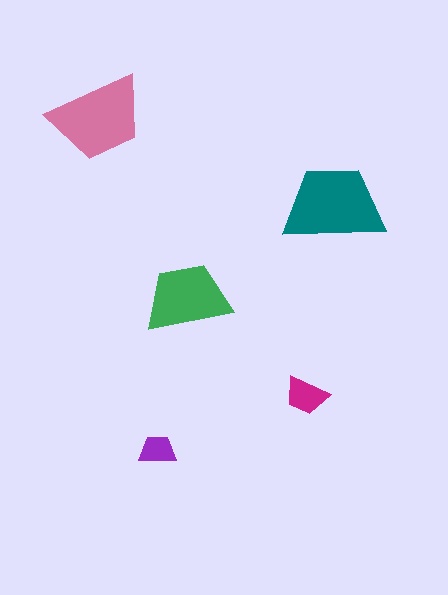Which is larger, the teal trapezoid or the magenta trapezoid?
The teal one.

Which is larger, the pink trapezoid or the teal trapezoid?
The teal one.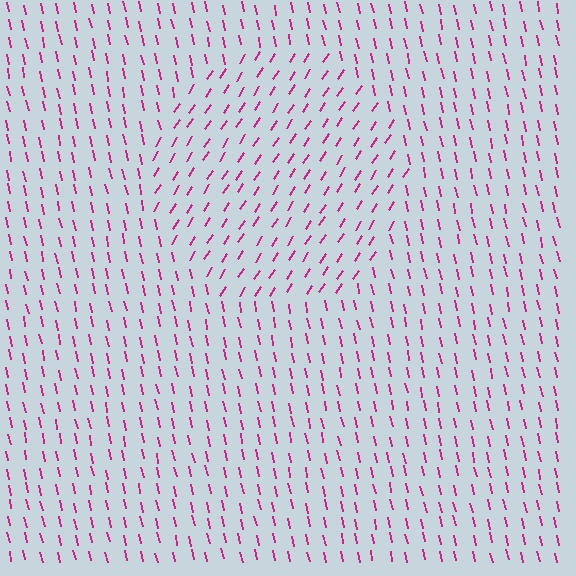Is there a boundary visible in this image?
Yes, there is a texture boundary formed by a change in line orientation.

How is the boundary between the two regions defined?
The boundary is defined purely by a change in line orientation (approximately 45 degrees difference). All lines are the same color and thickness.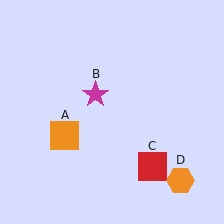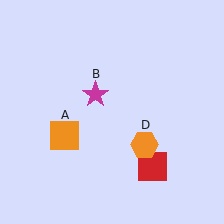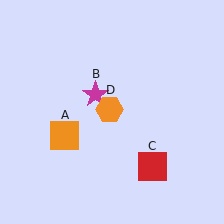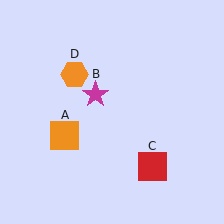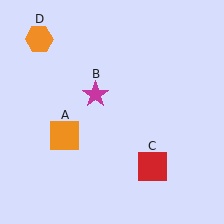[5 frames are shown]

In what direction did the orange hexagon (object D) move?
The orange hexagon (object D) moved up and to the left.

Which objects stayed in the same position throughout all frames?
Orange square (object A) and magenta star (object B) and red square (object C) remained stationary.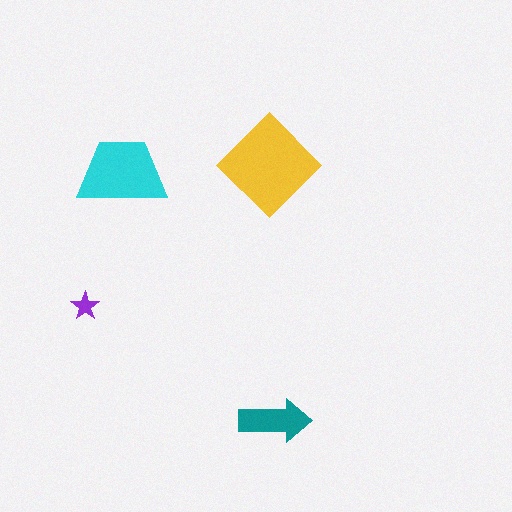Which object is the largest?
The yellow diamond.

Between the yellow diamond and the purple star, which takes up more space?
The yellow diamond.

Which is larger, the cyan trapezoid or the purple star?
The cyan trapezoid.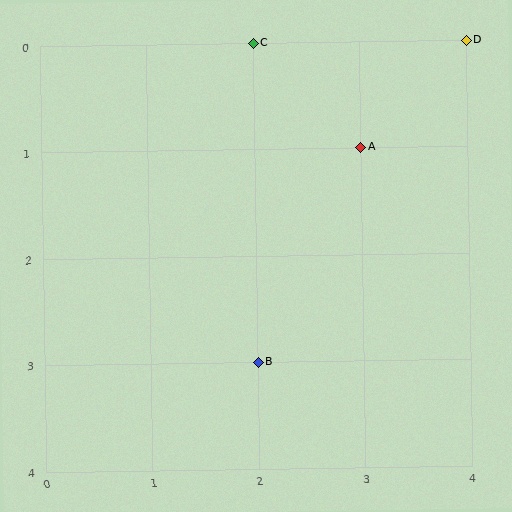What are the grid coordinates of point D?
Point D is at grid coordinates (4, 0).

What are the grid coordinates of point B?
Point B is at grid coordinates (2, 3).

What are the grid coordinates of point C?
Point C is at grid coordinates (2, 0).